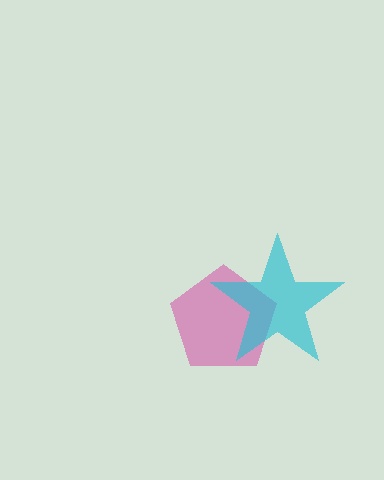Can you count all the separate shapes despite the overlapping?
Yes, there are 2 separate shapes.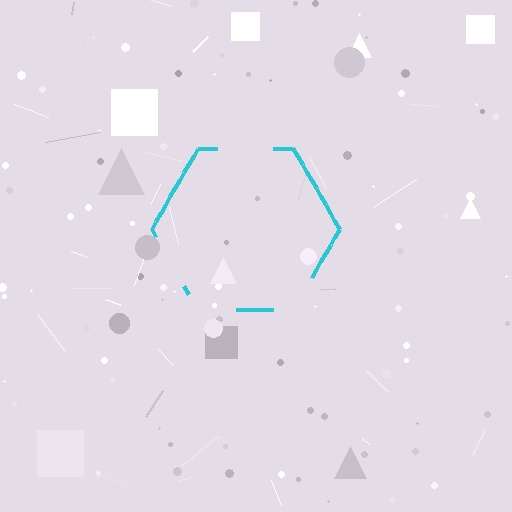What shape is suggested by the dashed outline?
The dashed outline suggests a hexagon.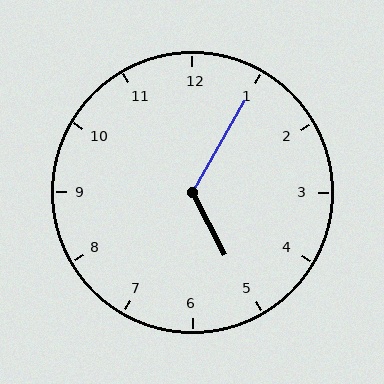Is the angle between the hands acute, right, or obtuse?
It is obtuse.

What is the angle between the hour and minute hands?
Approximately 122 degrees.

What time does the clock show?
5:05.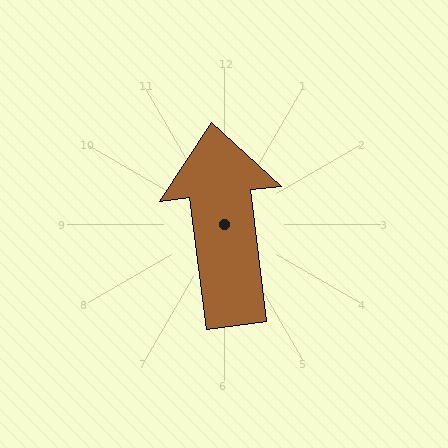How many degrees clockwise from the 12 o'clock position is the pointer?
Approximately 353 degrees.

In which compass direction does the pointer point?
North.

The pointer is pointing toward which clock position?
Roughly 12 o'clock.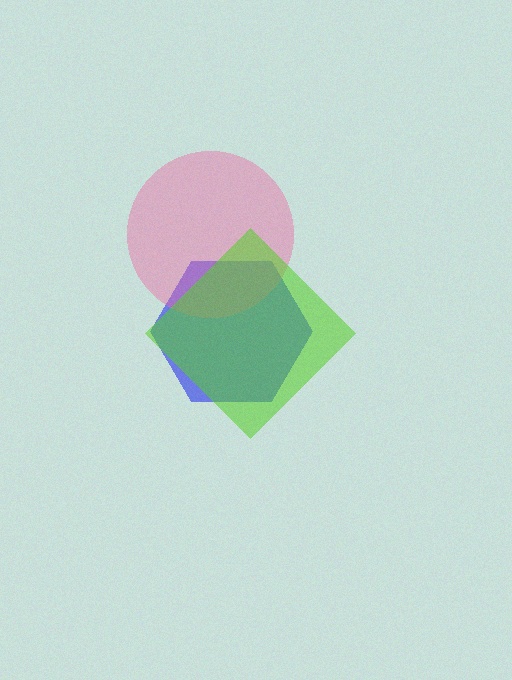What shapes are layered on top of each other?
The layered shapes are: a blue hexagon, a pink circle, a lime diamond.